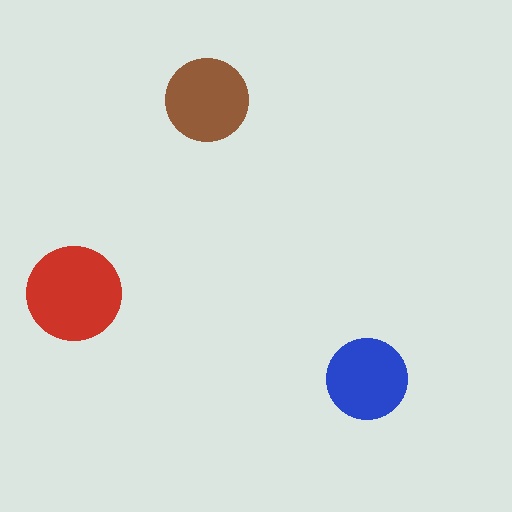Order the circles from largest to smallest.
the red one, the brown one, the blue one.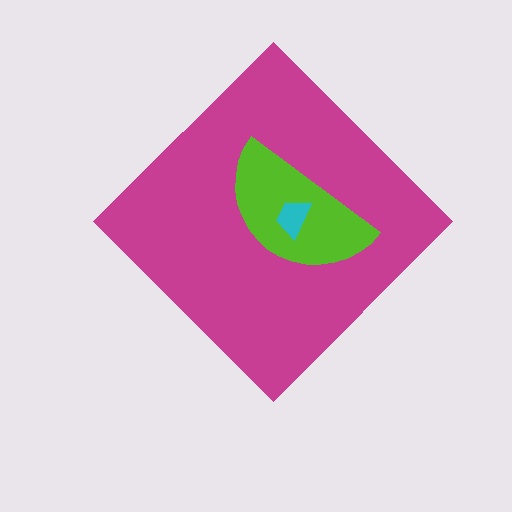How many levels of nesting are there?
3.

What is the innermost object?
The cyan trapezoid.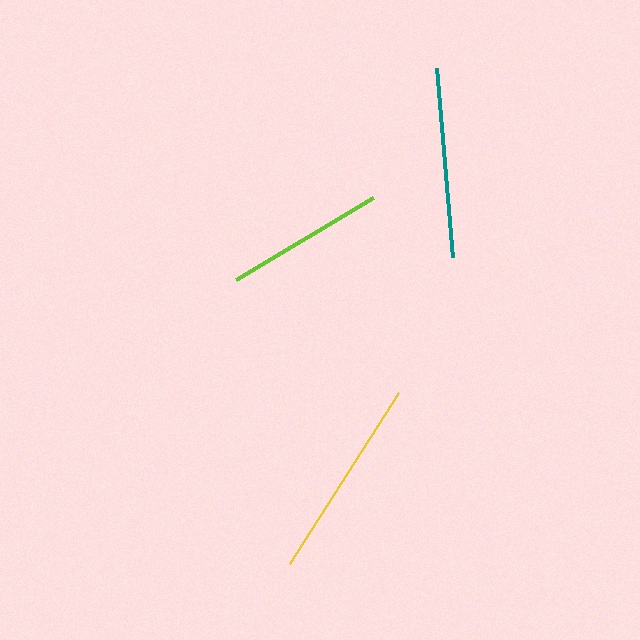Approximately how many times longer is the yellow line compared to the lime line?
The yellow line is approximately 1.3 times the length of the lime line.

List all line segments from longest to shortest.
From longest to shortest: yellow, teal, lime.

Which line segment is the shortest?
The lime line is the shortest at approximately 160 pixels.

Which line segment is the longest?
The yellow line is the longest at approximately 203 pixels.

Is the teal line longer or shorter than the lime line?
The teal line is longer than the lime line.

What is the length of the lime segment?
The lime segment is approximately 160 pixels long.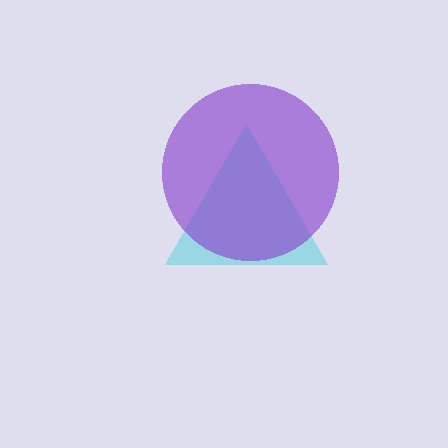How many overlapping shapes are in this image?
There are 2 overlapping shapes in the image.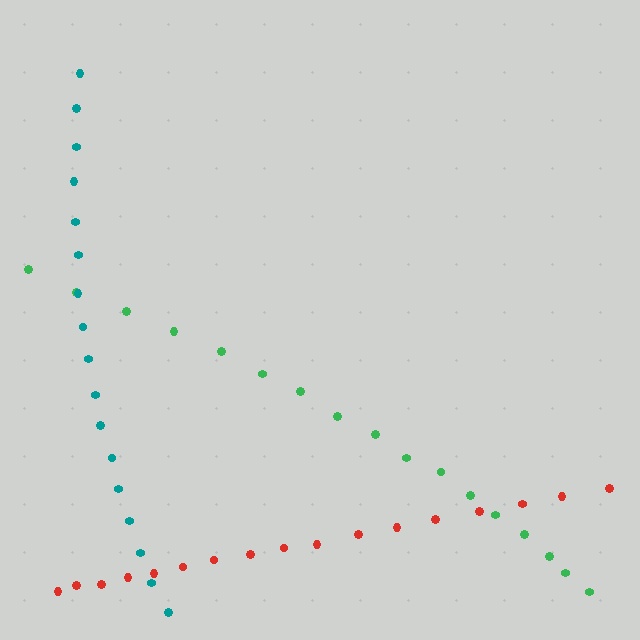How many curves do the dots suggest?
There are 3 distinct paths.